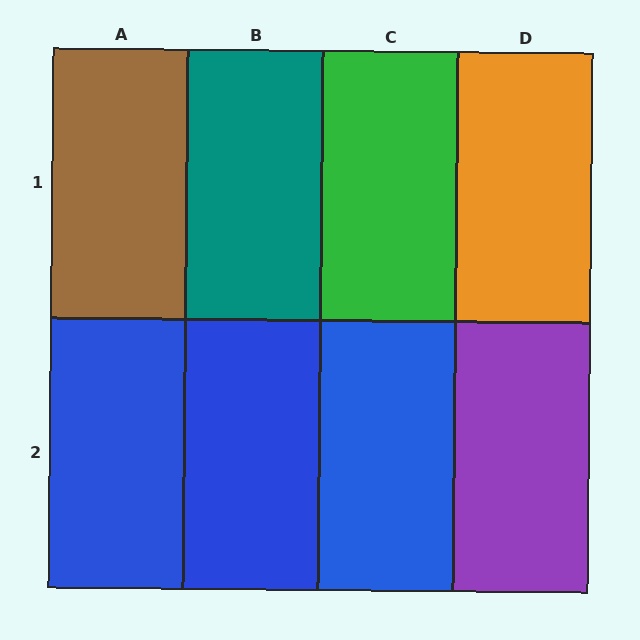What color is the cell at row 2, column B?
Blue.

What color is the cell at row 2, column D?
Purple.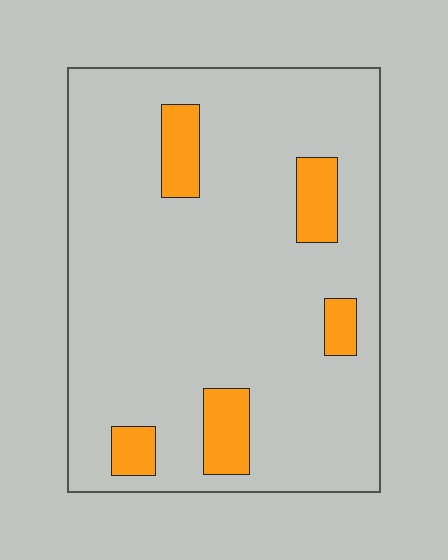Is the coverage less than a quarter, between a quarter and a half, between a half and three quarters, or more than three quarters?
Less than a quarter.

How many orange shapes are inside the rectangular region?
5.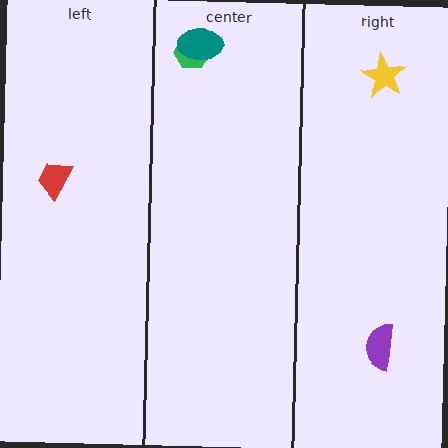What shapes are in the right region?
The purple semicircle, the yellow star.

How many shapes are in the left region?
1.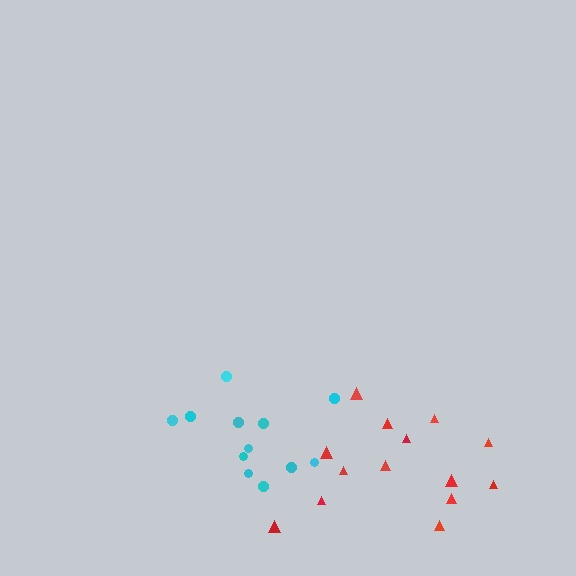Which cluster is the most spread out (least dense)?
Red.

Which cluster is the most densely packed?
Cyan.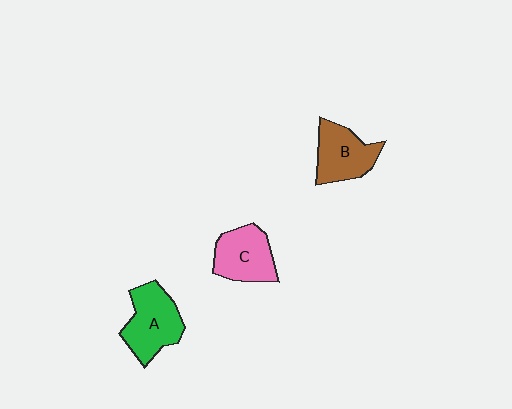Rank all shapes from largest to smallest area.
From largest to smallest: A (green), B (brown), C (pink).